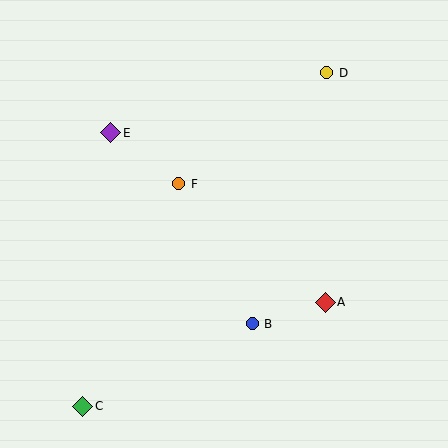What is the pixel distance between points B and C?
The distance between B and C is 188 pixels.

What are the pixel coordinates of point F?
Point F is at (179, 184).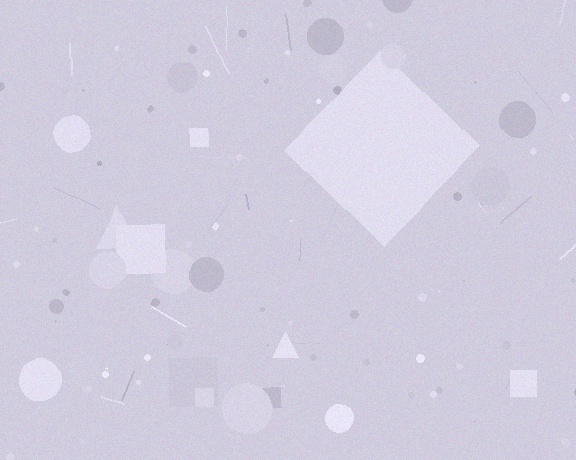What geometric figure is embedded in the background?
A diamond is embedded in the background.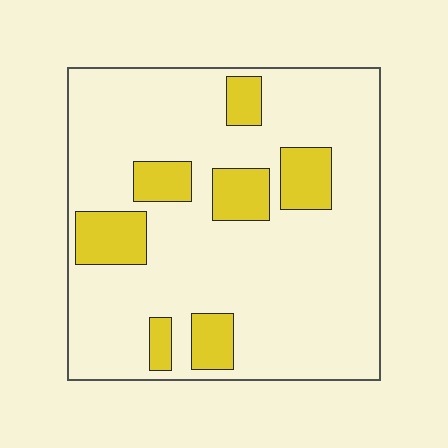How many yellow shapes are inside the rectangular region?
7.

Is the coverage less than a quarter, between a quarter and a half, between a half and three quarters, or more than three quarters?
Less than a quarter.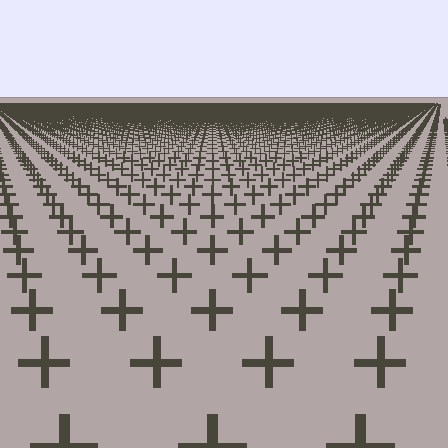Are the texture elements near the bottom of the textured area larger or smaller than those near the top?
Larger. Near the bottom, elements are closer to the viewer and appear at a bigger on-screen size.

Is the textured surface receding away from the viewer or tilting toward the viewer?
The surface is receding away from the viewer. Texture elements get smaller and denser toward the top.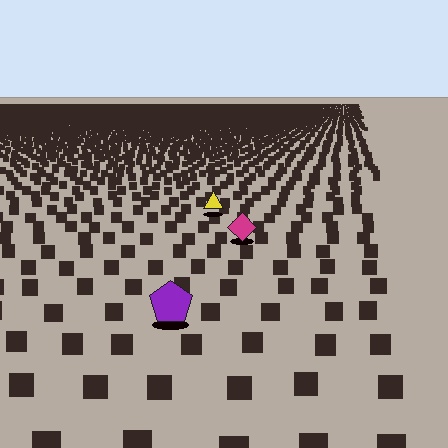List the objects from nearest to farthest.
From nearest to farthest: the purple pentagon, the magenta diamond, the yellow triangle.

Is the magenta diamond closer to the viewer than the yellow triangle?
Yes. The magenta diamond is closer — you can tell from the texture gradient: the ground texture is coarser near it.